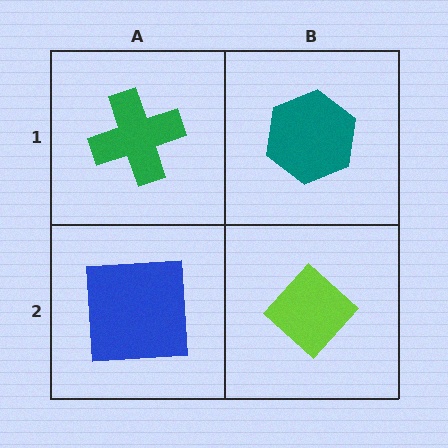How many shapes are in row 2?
2 shapes.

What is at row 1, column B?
A teal hexagon.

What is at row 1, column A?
A green cross.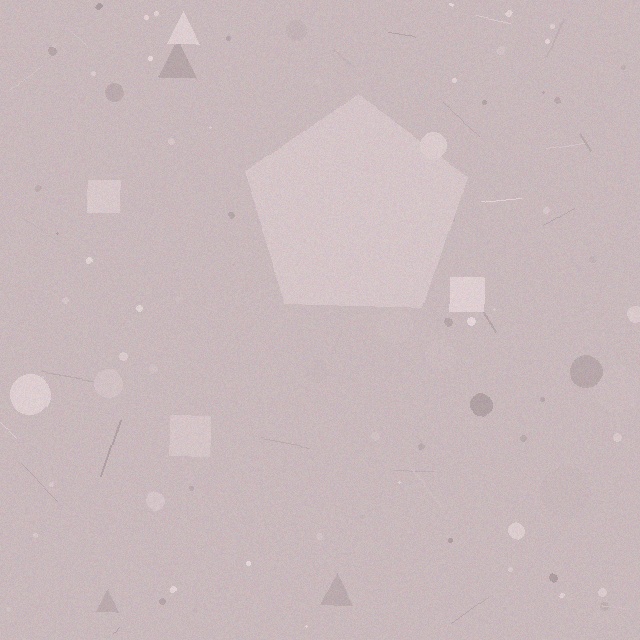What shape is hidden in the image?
A pentagon is hidden in the image.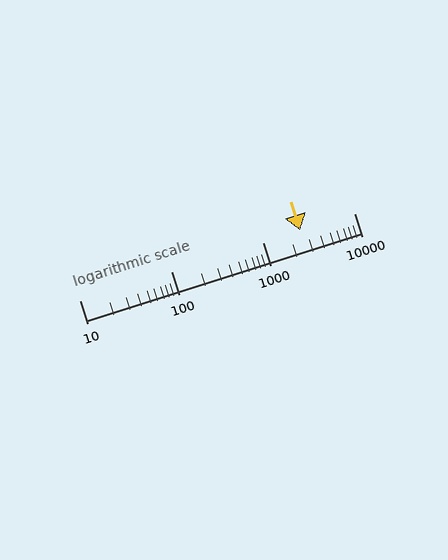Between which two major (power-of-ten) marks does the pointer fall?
The pointer is between 1000 and 10000.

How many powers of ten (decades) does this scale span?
The scale spans 3 decades, from 10 to 10000.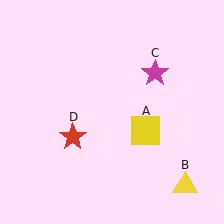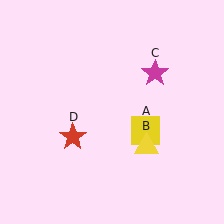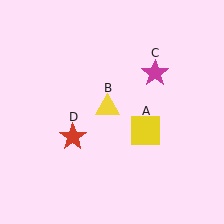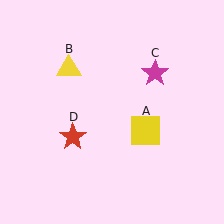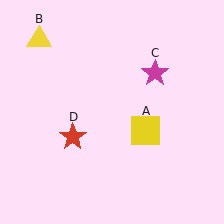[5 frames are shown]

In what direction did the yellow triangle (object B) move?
The yellow triangle (object B) moved up and to the left.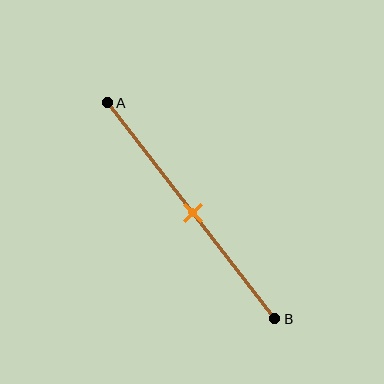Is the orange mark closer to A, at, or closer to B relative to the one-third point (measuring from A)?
The orange mark is closer to point B than the one-third point of segment AB.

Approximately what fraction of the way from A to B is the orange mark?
The orange mark is approximately 50% of the way from A to B.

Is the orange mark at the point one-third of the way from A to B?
No, the mark is at about 50% from A, not at the 33% one-third point.